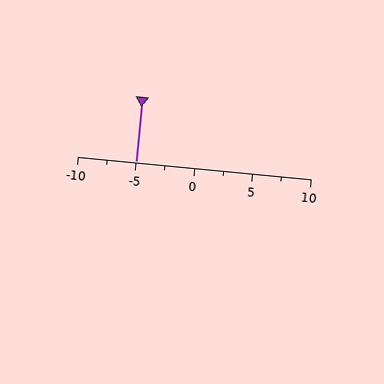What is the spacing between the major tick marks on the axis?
The major ticks are spaced 5 apart.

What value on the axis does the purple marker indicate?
The marker indicates approximately -5.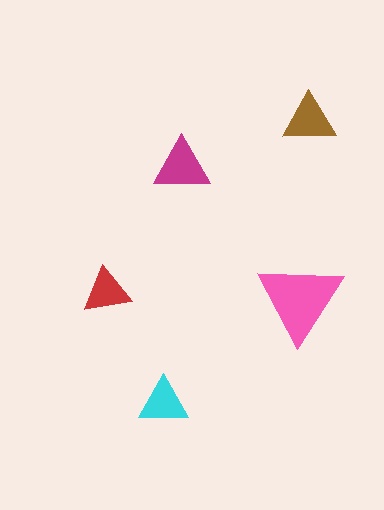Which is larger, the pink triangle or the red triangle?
The pink one.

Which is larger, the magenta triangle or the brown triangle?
The magenta one.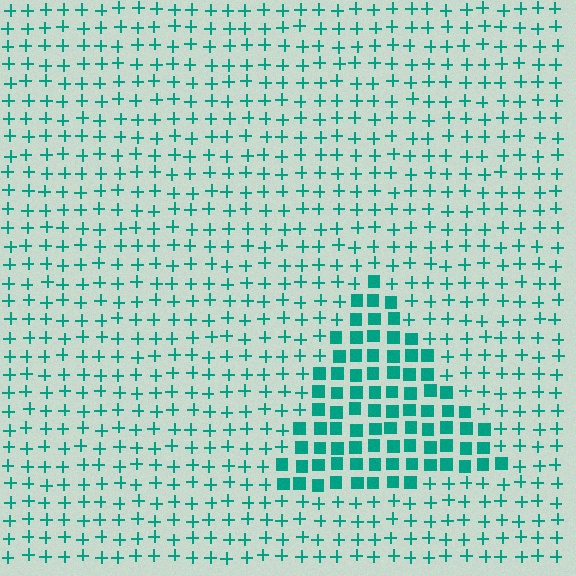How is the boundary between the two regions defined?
The boundary is defined by a change in element shape: squares inside vs. plus signs outside. All elements share the same color and spacing.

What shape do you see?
I see a triangle.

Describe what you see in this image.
The image is filled with small teal elements arranged in a uniform grid. A triangle-shaped region contains squares, while the surrounding area contains plus signs. The boundary is defined purely by the change in element shape.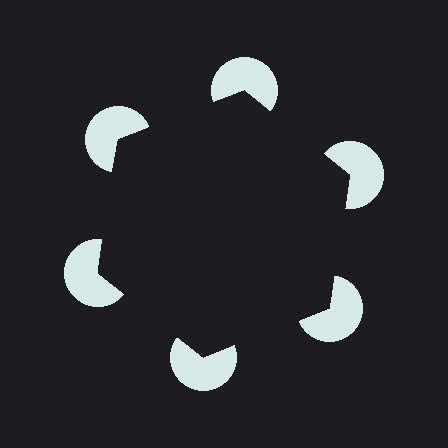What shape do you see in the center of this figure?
An illusory hexagon — its edges are inferred from the aligned wedge cuts in the pac-man discs, not physically drawn.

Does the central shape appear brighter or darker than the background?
It typically appears slightly darker than the background, even though no actual brightness change is drawn.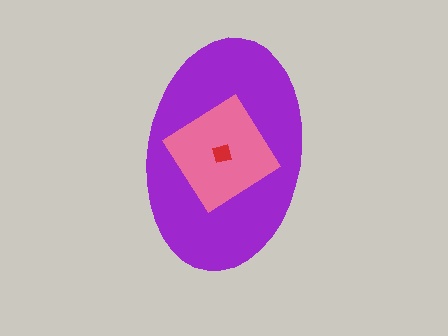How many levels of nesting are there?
3.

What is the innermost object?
The red square.